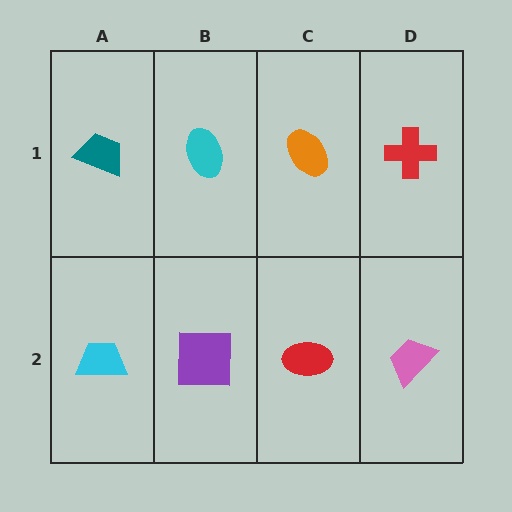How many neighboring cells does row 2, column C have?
3.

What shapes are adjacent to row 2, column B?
A cyan ellipse (row 1, column B), a cyan trapezoid (row 2, column A), a red ellipse (row 2, column C).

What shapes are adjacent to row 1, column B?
A purple square (row 2, column B), a teal trapezoid (row 1, column A), an orange ellipse (row 1, column C).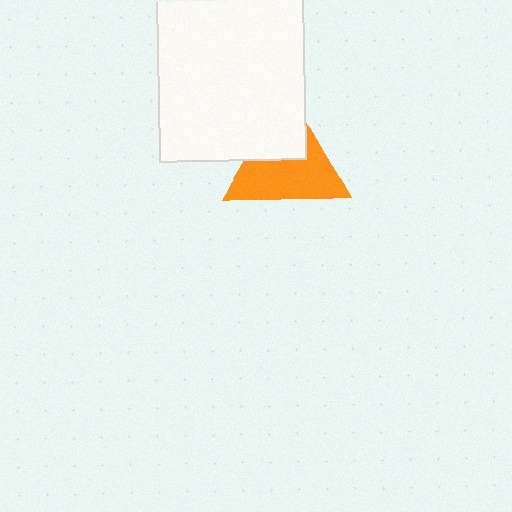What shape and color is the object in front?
The object in front is a white rectangle.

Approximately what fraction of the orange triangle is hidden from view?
Roughly 38% of the orange triangle is hidden behind the white rectangle.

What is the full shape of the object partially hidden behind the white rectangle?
The partially hidden object is an orange triangle.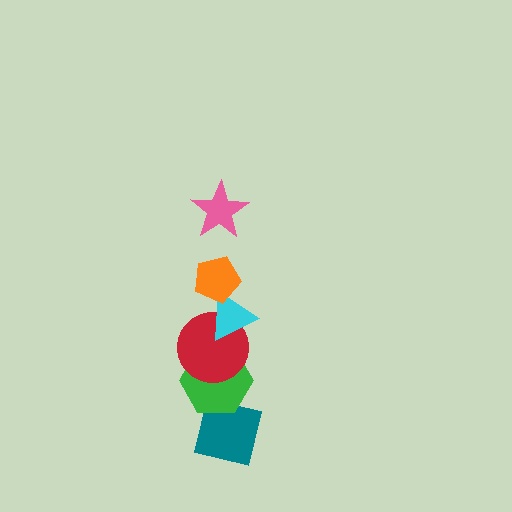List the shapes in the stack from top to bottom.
From top to bottom: the pink star, the orange pentagon, the cyan triangle, the red circle, the green hexagon, the teal square.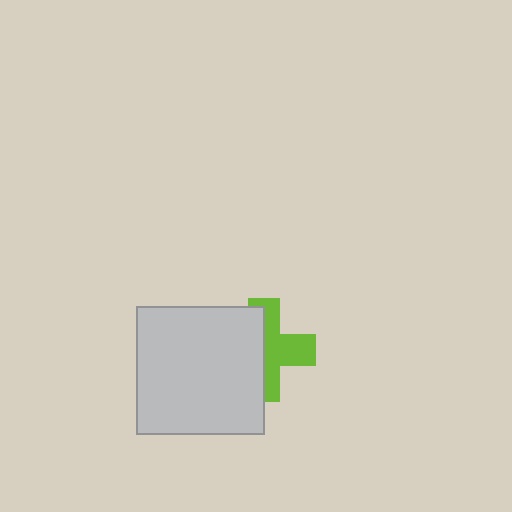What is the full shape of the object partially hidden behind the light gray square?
The partially hidden object is a lime cross.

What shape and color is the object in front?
The object in front is a light gray square.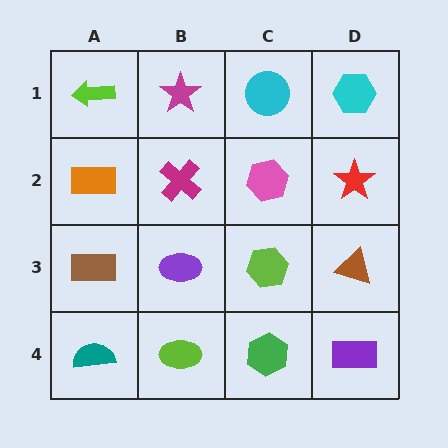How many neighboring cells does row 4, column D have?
2.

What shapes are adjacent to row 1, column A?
An orange rectangle (row 2, column A), a magenta star (row 1, column B).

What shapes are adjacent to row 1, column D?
A red star (row 2, column D), a cyan circle (row 1, column C).